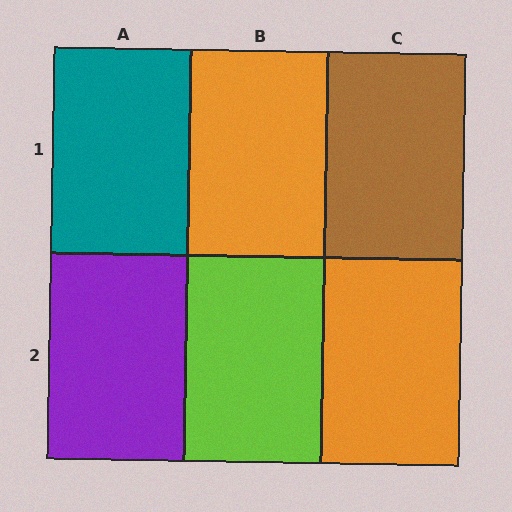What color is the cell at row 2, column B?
Lime.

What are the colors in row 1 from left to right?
Teal, orange, brown.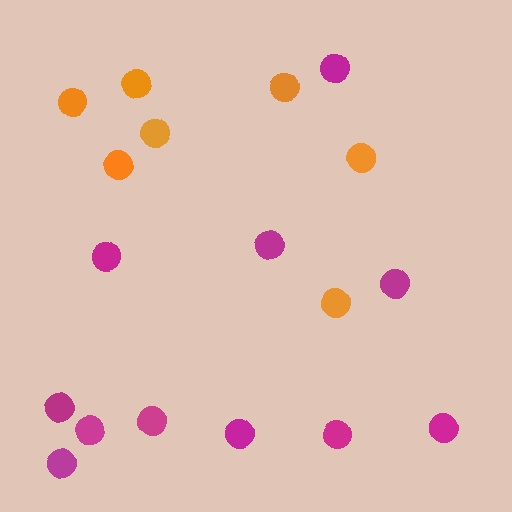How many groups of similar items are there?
There are 2 groups: one group of magenta circles (11) and one group of orange circles (7).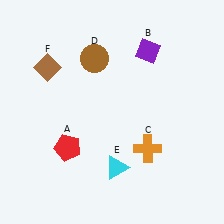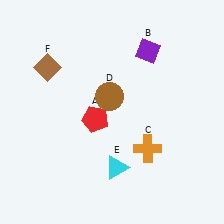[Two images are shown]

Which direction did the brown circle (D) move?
The brown circle (D) moved down.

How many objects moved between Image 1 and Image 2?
2 objects moved between the two images.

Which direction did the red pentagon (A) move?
The red pentagon (A) moved up.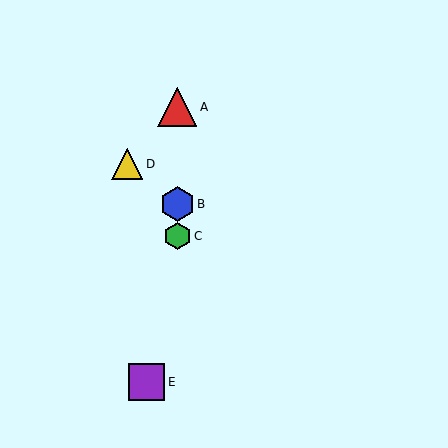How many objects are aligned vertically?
3 objects (A, B, C) are aligned vertically.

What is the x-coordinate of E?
Object E is at x≈147.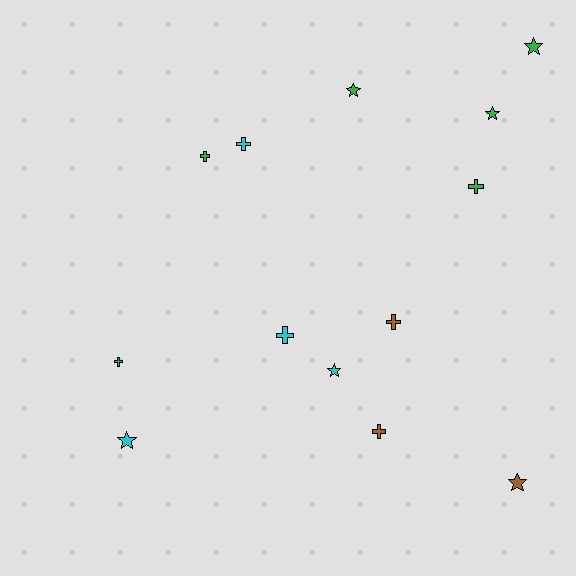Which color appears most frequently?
Green, with 6 objects.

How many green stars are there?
There are 3 green stars.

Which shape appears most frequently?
Cross, with 7 objects.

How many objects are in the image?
There are 13 objects.